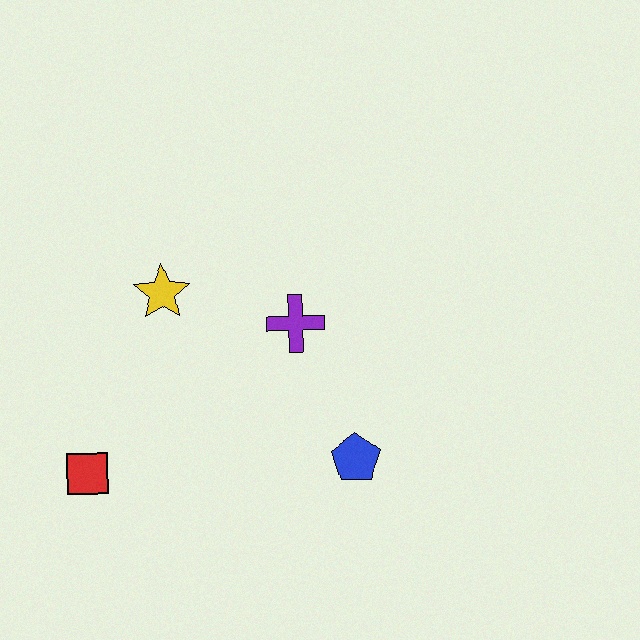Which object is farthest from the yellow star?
The blue pentagon is farthest from the yellow star.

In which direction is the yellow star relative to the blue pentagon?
The yellow star is to the left of the blue pentagon.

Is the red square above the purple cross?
No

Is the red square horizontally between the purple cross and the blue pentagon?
No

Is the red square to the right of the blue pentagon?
No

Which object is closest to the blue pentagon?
The purple cross is closest to the blue pentagon.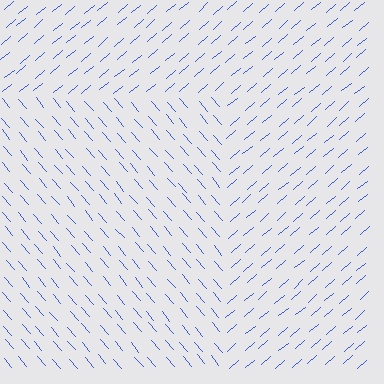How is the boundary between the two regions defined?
The boundary is defined purely by a change in line orientation (approximately 90 degrees difference). All lines are the same color and thickness.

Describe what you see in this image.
The image is filled with small blue line segments. A rectangle region in the image has lines oriented differently from the surrounding lines, creating a visible texture boundary.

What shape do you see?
I see a rectangle.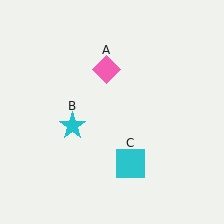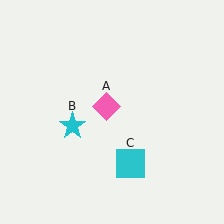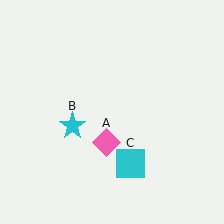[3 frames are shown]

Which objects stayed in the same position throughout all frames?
Cyan star (object B) and cyan square (object C) remained stationary.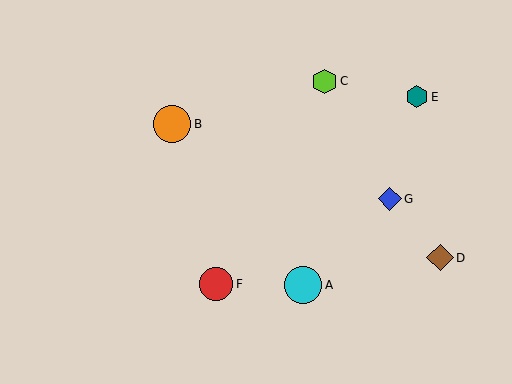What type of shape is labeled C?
Shape C is a lime hexagon.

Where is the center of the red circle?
The center of the red circle is at (216, 284).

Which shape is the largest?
The cyan circle (labeled A) is the largest.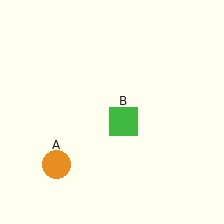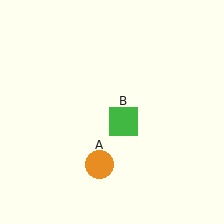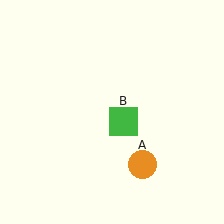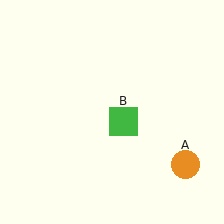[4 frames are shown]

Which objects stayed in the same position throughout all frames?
Green square (object B) remained stationary.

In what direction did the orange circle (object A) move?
The orange circle (object A) moved right.